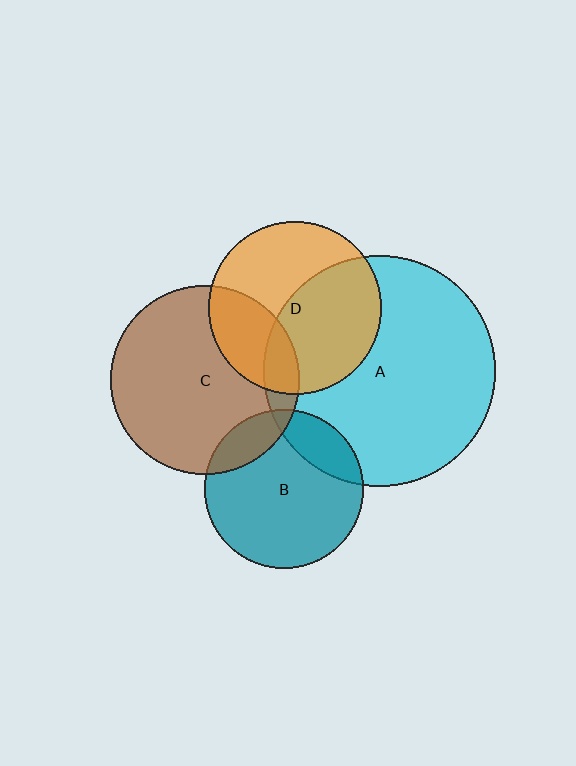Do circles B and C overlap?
Yes.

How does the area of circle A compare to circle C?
Approximately 1.5 times.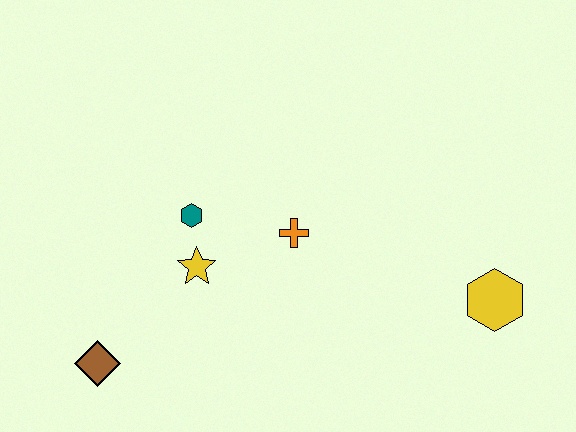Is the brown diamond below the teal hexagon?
Yes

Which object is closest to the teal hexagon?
The yellow star is closest to the teal hexagon.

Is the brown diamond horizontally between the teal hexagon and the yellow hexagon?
No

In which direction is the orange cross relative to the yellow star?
The orange cross is to the right of the yellow star.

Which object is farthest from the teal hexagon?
The yellow hexagon is farthest from the teal hexagon.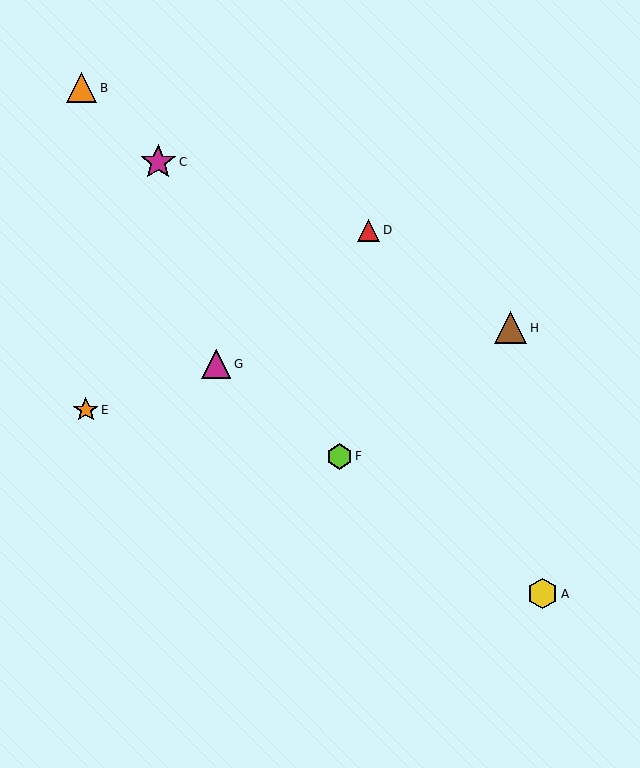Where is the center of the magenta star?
The center of the magenta star is at (158, 162).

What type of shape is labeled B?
Shape B is an orange triangle.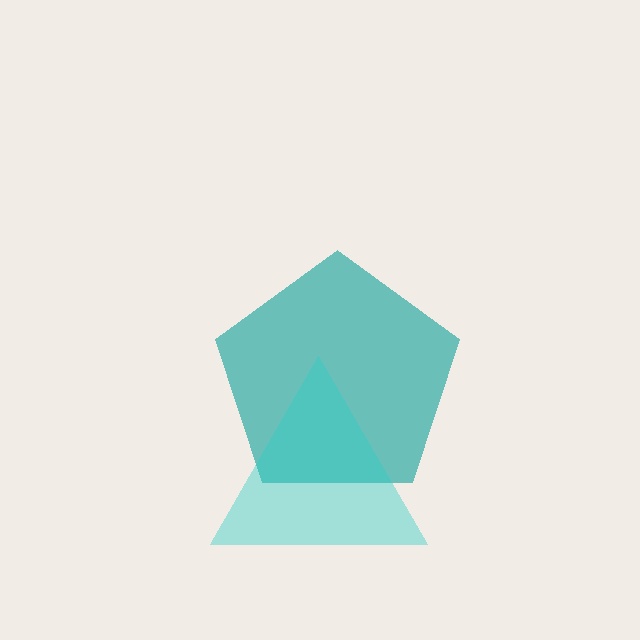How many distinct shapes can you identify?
There are 2 distinct shapes: a teal pentagon, a cyan triangle.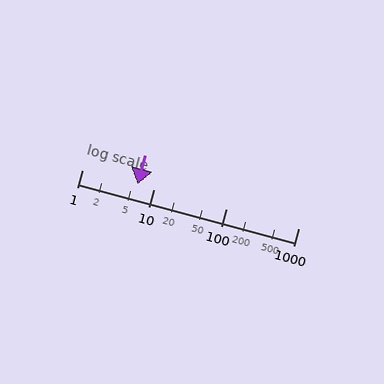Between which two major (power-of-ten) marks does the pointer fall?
The pointer is between 1 and 10.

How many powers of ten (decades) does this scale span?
The scale spans 3 decades, from 1 to 1000.